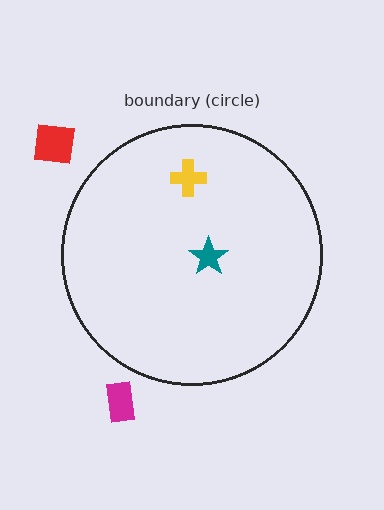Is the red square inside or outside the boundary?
Outside.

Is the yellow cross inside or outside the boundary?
Inside.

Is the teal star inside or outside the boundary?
Inside.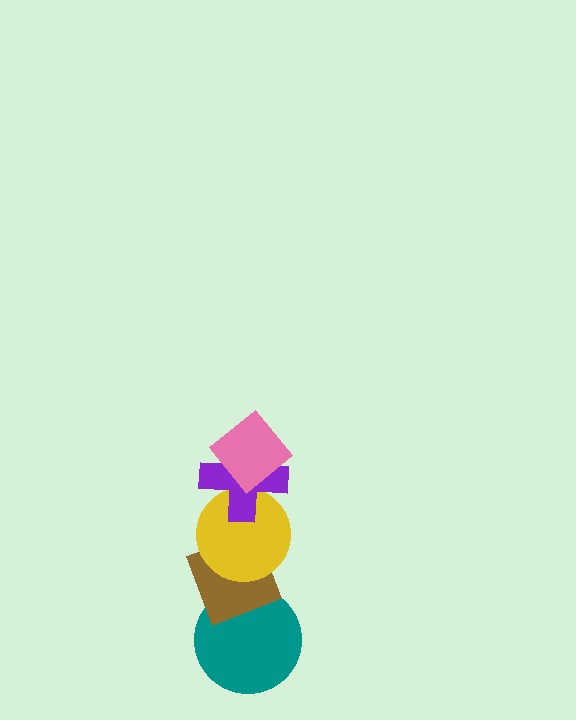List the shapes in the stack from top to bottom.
From top to bottom: the pink diamond, the purple cross, the yellow circle, the brown diamond, the teal circle.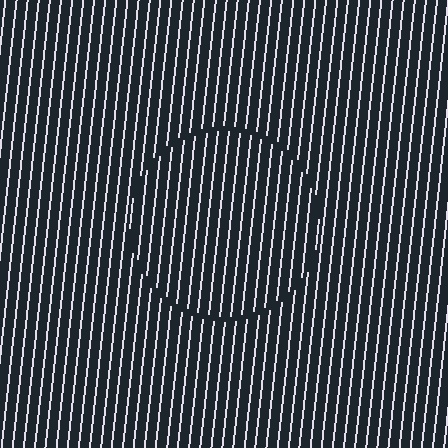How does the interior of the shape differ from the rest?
The interior of the shape contains the same grating, shifted by half a period — the contour is defined by the phase discontinuity where line-ends from the inner and outer gratings abut.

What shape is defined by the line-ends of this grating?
An illusory circle. The interior of the shape contains the same grating, shifted by half a period — the contour is defined by the phase discontinuity where line-ends from the inner and outer gratings abut.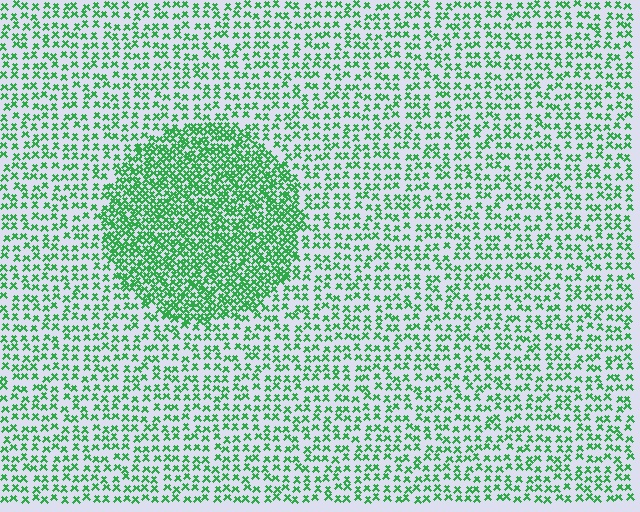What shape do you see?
I see a circle.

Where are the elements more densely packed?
The elements are more densely packed inside the circle boundary.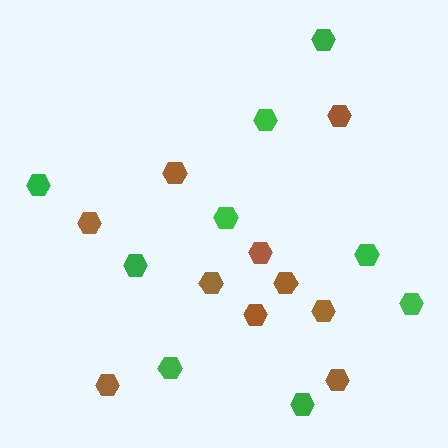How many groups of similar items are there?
There are 2 groups: one group of brown hexagons (10) and one group of green hexagons (9).